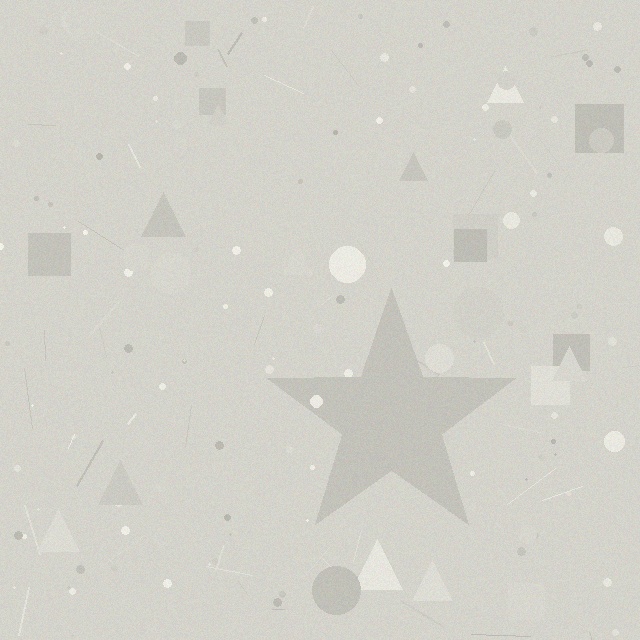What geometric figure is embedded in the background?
A star is embedded in the background.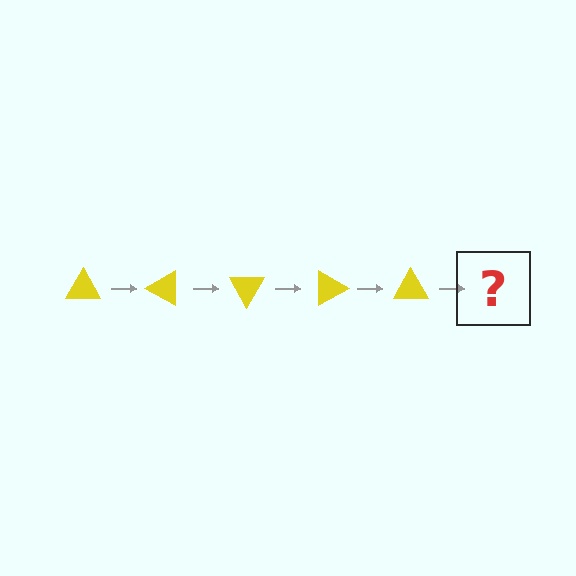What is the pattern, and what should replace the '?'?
The pattern is that the triangle rotates 30 degrees each step. The '?' should be a yellow triangle rotated 150 degrees.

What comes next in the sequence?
The next element should be a yellow triangle rotated 150 degrees.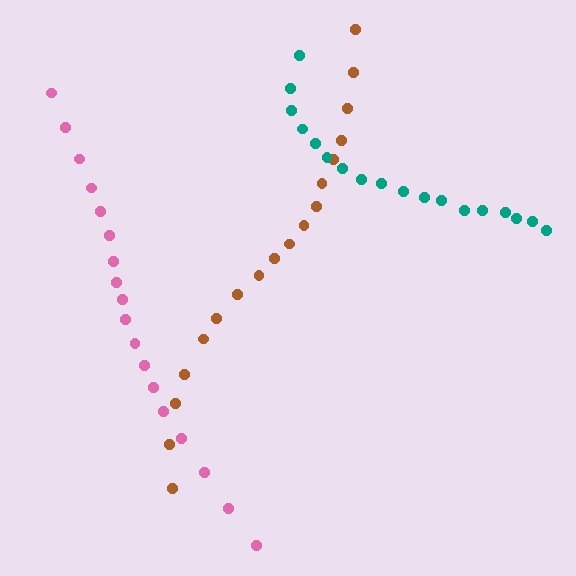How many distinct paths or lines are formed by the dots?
There are 3 distinct paths.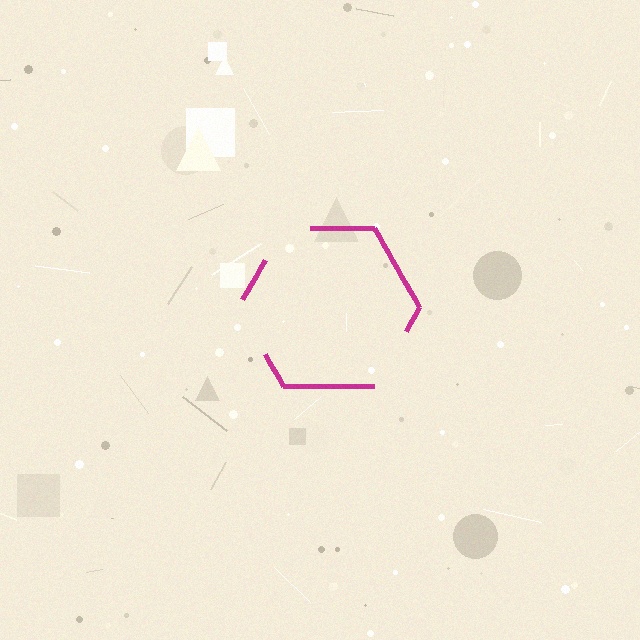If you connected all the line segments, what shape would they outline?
They would outline a hexagon.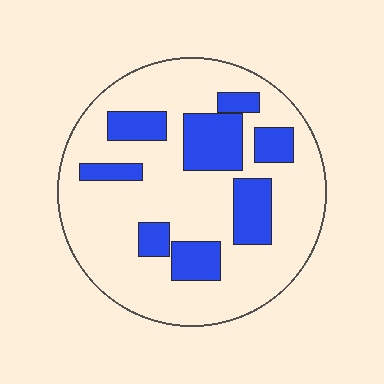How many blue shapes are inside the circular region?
8.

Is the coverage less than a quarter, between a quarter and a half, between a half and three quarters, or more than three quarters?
Between a quarter and a half.